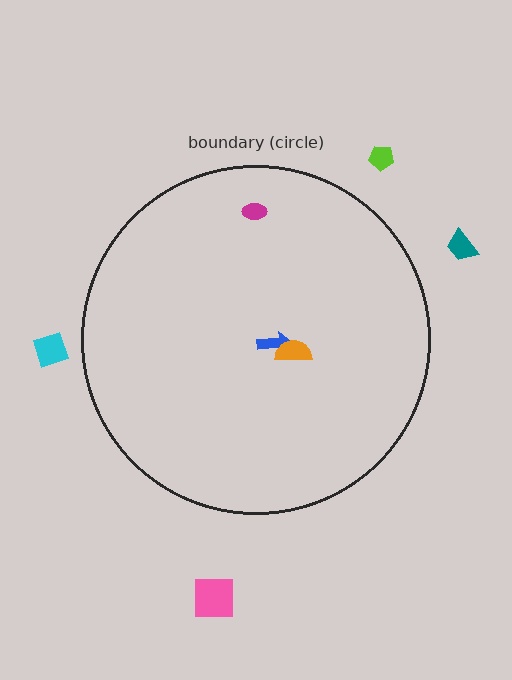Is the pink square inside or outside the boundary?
Outside.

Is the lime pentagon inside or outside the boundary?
Outside.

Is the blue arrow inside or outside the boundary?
Inside.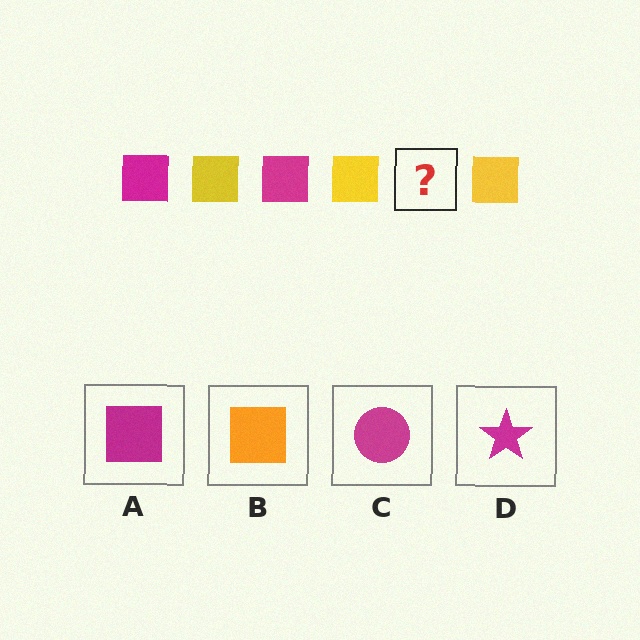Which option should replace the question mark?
Option A.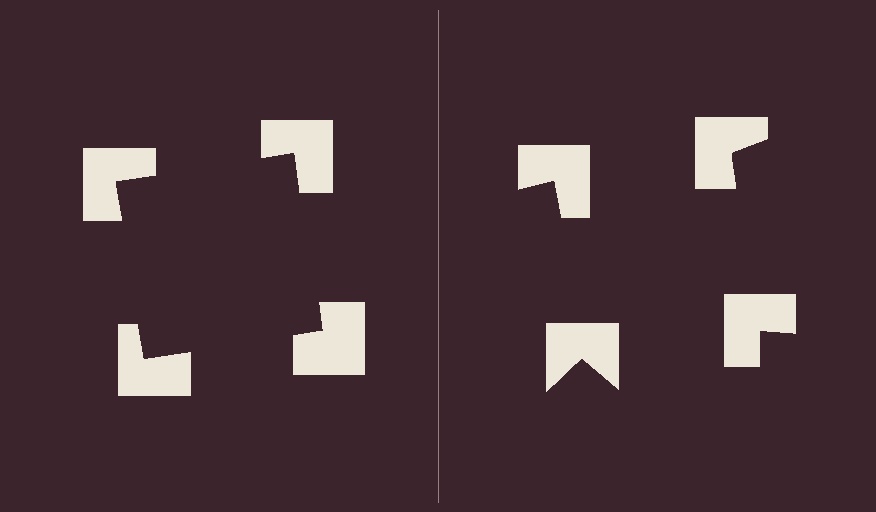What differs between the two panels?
The notched squares are positioned identically on both sides; only the wedge orientations differ. On the left they align to a square; on the right they are misaligned.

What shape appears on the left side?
An illusory square.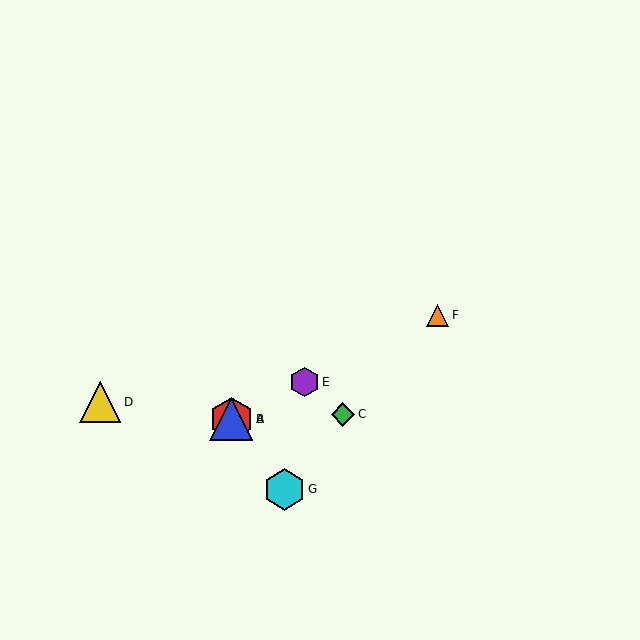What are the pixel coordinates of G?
Object G is at (284, 489).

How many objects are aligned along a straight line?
4 objects (A, B, E, F) are aligned along a straight line.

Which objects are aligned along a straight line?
Objects A, B, E, F are aligned along a straight line.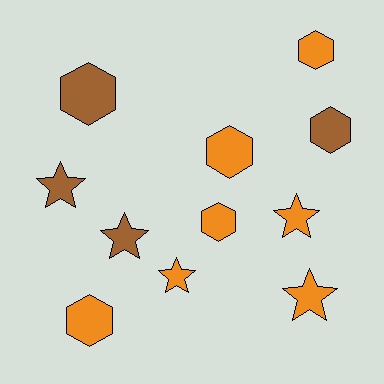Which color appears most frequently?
Orange, with 7 objects.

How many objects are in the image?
There are 11 objects.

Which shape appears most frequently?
Hexagon, with 6 objects.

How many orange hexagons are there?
There are 4 orange hexagons.